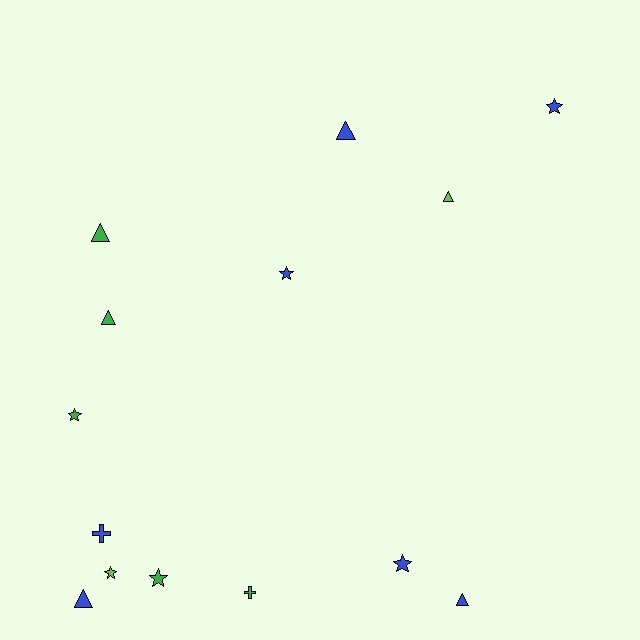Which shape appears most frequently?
Star, with 6 objects.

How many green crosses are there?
There is 1 green cross.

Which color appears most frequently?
Blue, with 7 objects.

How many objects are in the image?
There are 14 objects.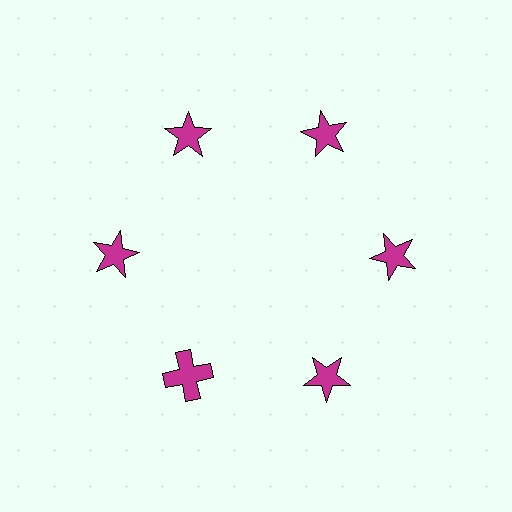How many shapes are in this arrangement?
There are 6 shapes arranged in a ring pattern.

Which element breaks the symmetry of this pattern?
The magenta cross at roughly the 7 o'clock position breaks the symmetry. All other shapes are magenta stars.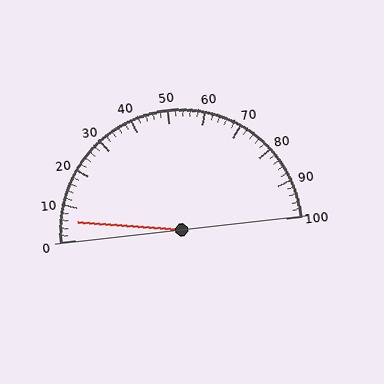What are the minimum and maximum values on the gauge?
The gauge ranges from 0 to 100.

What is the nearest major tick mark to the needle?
The nearest major tick mark is 10.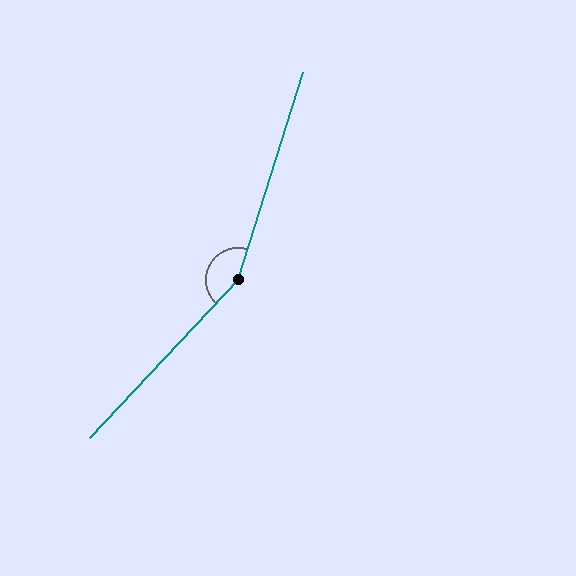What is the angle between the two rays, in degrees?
Approximately 154 degrees.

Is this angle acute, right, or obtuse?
It is obtuse.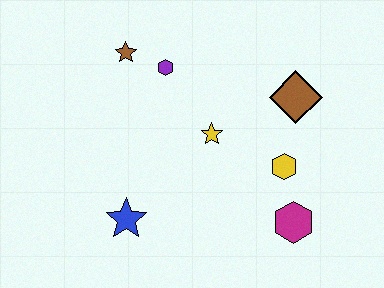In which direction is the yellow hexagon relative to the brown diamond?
The yellow hexagon is below the brown diamond.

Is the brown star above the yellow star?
Yes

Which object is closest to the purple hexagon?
The brown star is closest to the purple hexagon.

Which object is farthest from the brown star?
The magenta hexagon is farthest from the brown star.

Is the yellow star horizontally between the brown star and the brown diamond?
Yes